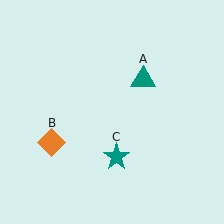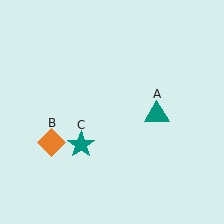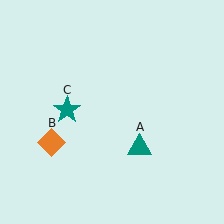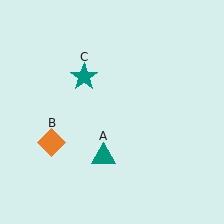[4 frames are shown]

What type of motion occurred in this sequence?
The teal triangle (object A), teal star (object C) rotated clockwise around the center of the scene.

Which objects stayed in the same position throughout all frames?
Orange diamond (object B) remained stationary.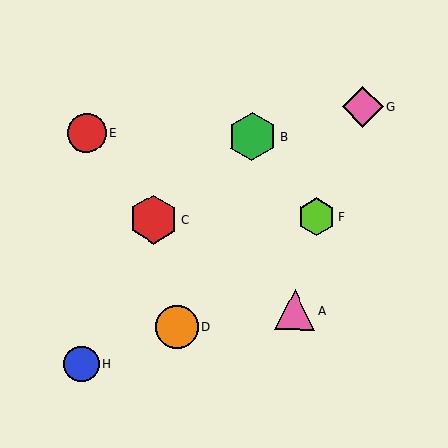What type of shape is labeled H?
Shape H is a blue circle.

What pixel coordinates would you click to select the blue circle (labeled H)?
Click at (82, 364) to select the blue circle H.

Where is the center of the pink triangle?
The center of the pink triangle is at (295, 310).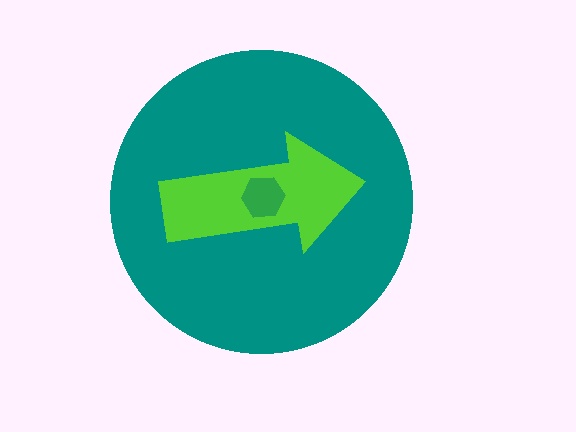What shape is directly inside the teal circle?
The lime arrow.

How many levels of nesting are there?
3.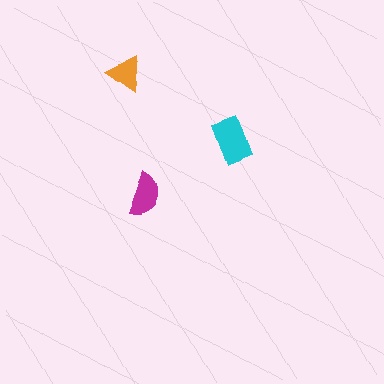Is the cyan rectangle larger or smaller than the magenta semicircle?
Larger.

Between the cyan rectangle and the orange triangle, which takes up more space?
The cyan rectangle.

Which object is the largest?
The cyan rectangle.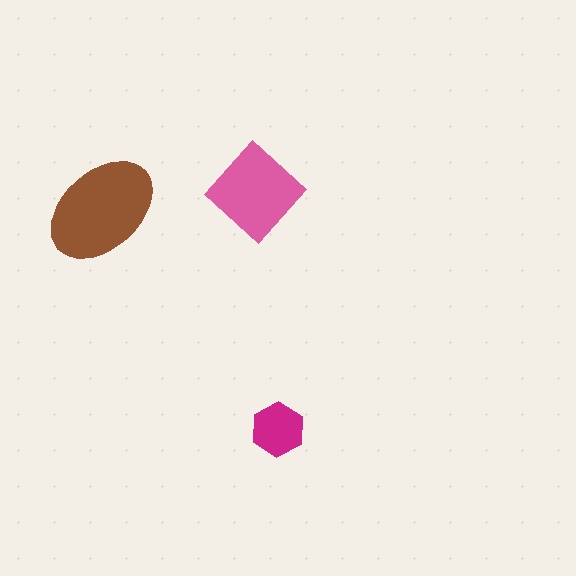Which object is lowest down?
The magenta hexagon is bottommost.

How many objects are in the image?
There are 3 objects in the image.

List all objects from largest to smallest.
The brown ellipse, the pink diamond, the magenta hexagon.